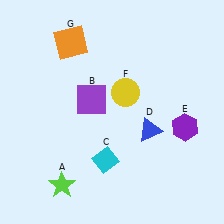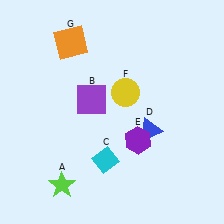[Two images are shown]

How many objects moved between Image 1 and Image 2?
1 object moved between the two images.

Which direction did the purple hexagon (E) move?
The purple hexagon (E) moved left.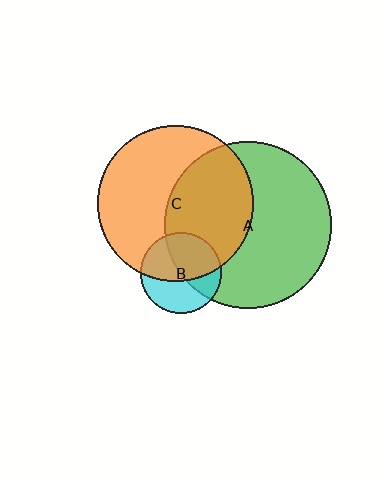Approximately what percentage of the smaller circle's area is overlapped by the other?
Approximately 55%.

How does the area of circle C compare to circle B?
Approximately 3.7 times.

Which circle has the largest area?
Circle A (green).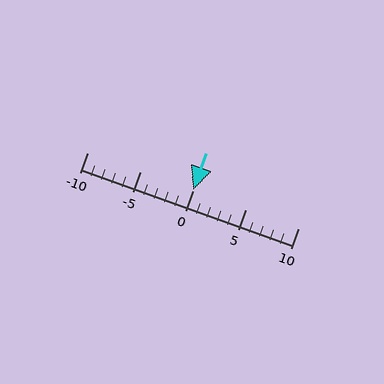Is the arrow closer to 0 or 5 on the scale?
The arrow is closer to 0.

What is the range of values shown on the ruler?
The ruler shows values from -10 to 10.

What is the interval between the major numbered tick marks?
The major tick marks are spaced 5 units apart.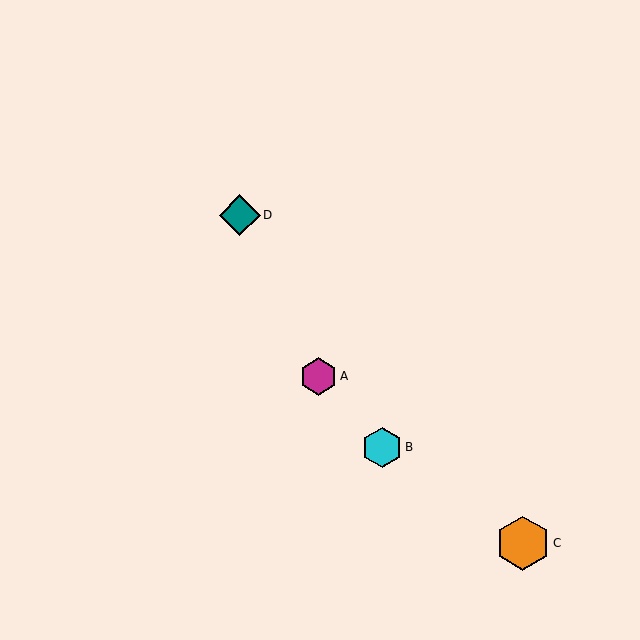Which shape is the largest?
The orange hexagon (labeled C) is the largest.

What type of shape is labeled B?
Shape B is a cyan hexagon.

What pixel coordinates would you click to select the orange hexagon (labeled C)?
Click at (523, 543) to select the orange hexagon C.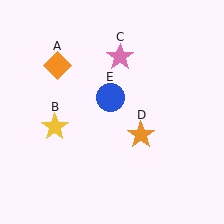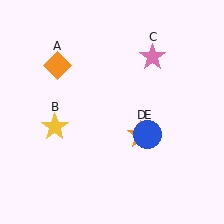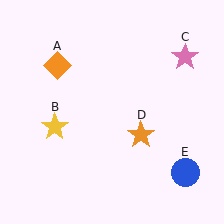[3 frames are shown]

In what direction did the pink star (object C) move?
The pink star (object C) moved right.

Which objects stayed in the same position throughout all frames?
Orange diamond (object A) and yellow star (object B) and orange star (object D) remained stationary.